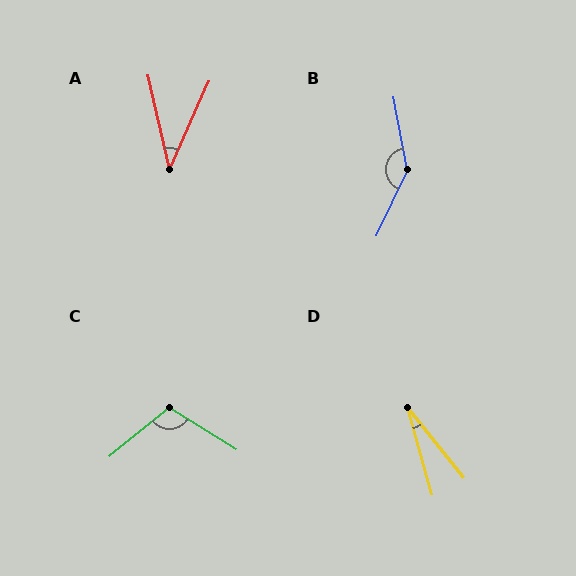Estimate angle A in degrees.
Approximately 37 degrees.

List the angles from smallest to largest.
D (23°), A (37°), C (108°), B (144°).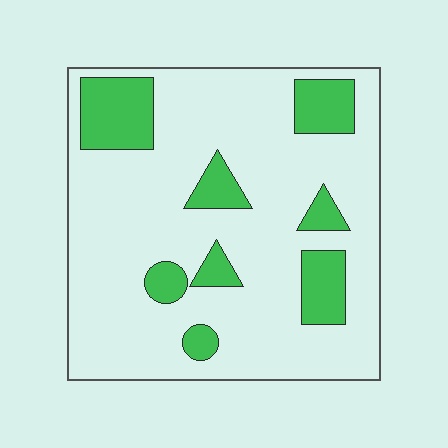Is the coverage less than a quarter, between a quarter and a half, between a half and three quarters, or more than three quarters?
Less than a quarter.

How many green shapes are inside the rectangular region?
8.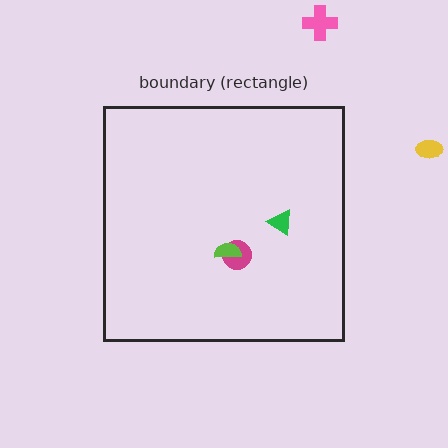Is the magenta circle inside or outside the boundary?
Inside.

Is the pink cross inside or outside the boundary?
Outside.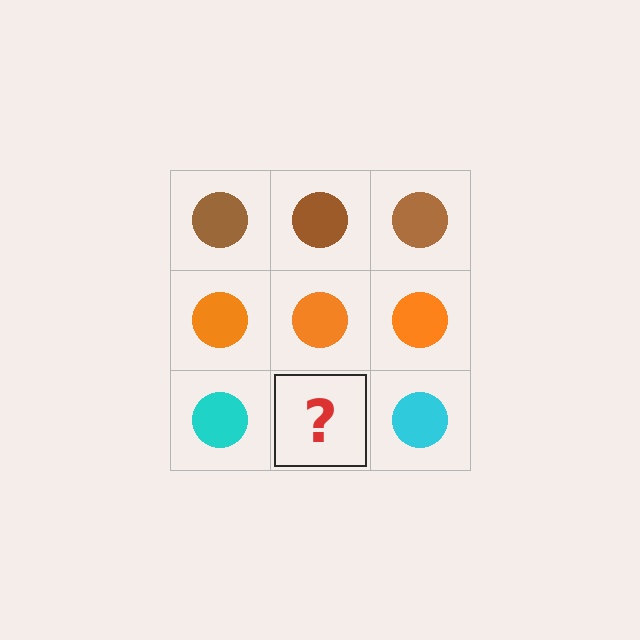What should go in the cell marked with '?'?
The missing cell should contain a cyan circle.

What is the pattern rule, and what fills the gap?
The rule is that each row has a consistent color. The gap should be filled with a cyan circle.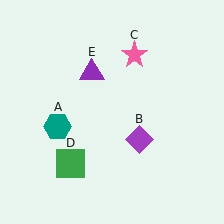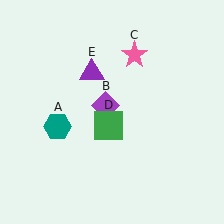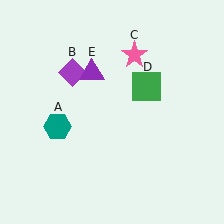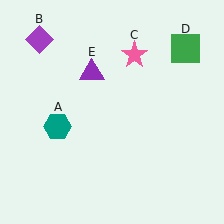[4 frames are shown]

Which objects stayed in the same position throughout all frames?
Teal hexagon (object A) and pink star (object C) and purple triangle (object E) remained stationary.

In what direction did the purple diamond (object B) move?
The purple diamond (object B) moved up and to the left.